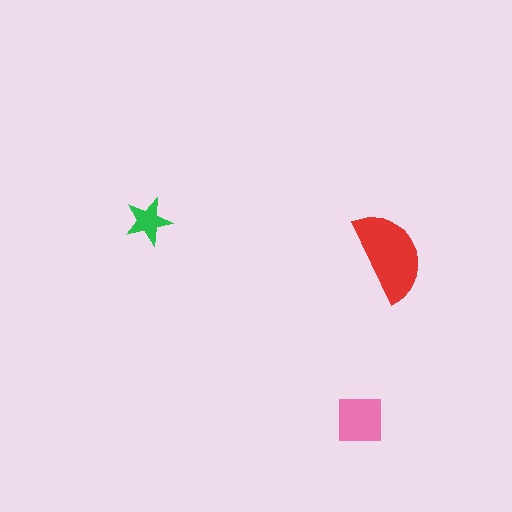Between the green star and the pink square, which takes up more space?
The pink square.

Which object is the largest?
The red semicircle.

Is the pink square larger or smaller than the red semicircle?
Smaller.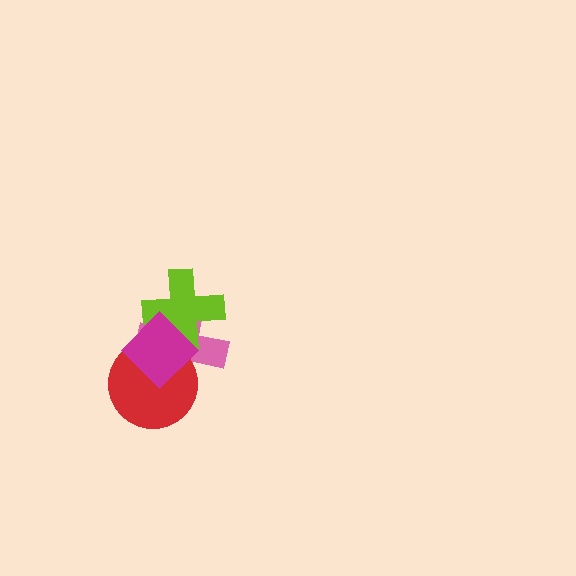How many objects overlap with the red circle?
2 objects overlap with the red circle.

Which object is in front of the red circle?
The magenta diamond is in front of the red circle.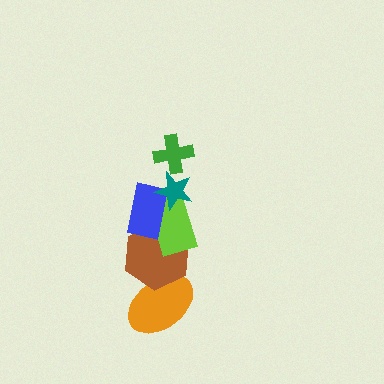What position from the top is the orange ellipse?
The orange ellipse is 6th from the top.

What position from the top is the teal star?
The teal star is 2nd from the top.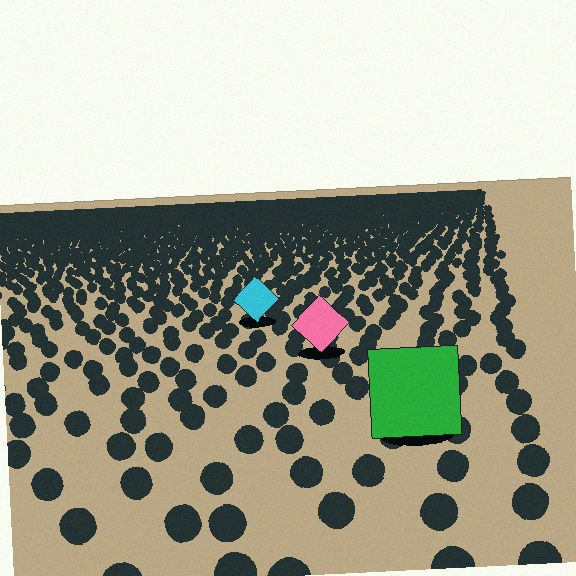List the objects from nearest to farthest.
From nearest to farthest: the green square, the pink diamond, the cyan diamond.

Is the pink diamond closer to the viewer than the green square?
No. The green square is closer — you can tell from the texture gradient: the ground texture is coarser near it.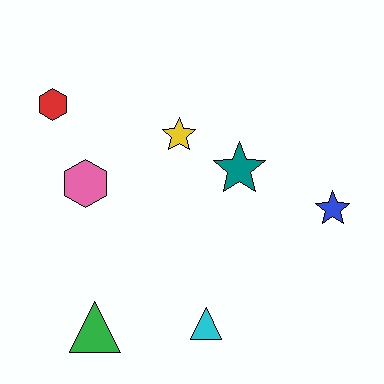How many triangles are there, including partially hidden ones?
There are 2 triangles.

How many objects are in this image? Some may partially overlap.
There are 7 objects.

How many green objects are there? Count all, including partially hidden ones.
There is 1 green object.